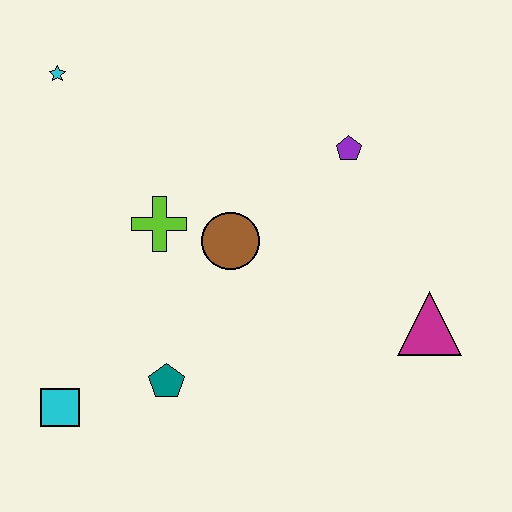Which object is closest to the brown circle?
The lime cross is closest to the brown circle.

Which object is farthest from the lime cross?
The magenta triangle is farthest from the lime cross.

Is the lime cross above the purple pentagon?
No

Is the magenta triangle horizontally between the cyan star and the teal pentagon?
No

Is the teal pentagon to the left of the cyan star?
No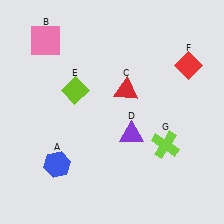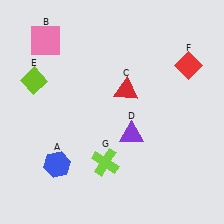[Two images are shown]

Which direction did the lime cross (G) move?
The lime cross (G) moved left.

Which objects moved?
The objects that moved are: the lime diamond (E), the lime cross (G).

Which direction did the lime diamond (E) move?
The lime diamond (E) moved left.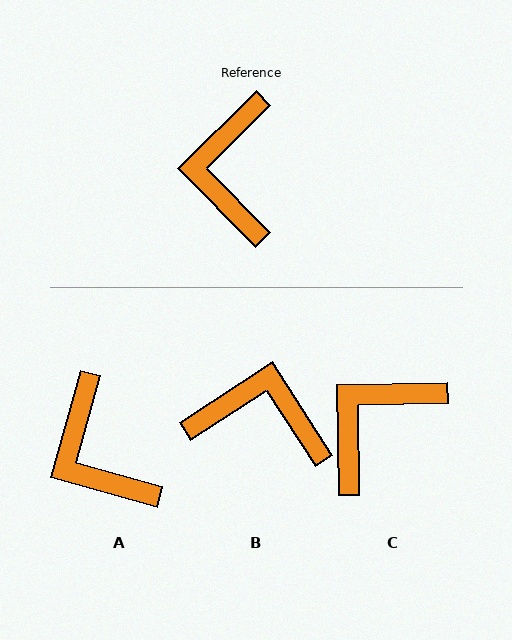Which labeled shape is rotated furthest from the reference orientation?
B, about 102 degrees away.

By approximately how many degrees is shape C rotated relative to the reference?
Approximately 44 degrees clockwise.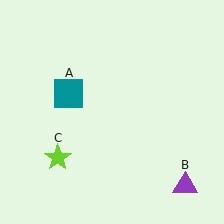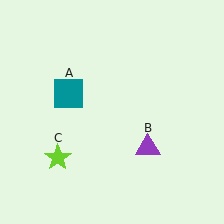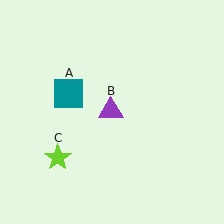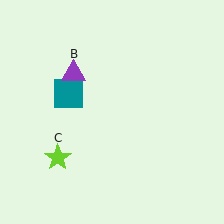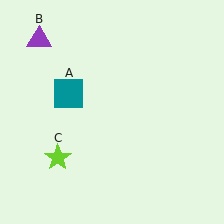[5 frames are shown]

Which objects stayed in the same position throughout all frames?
Teal square (object A) and lime star (object C) remained stationary.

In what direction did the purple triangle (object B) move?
The purple triangle (object B) moved up and to the left.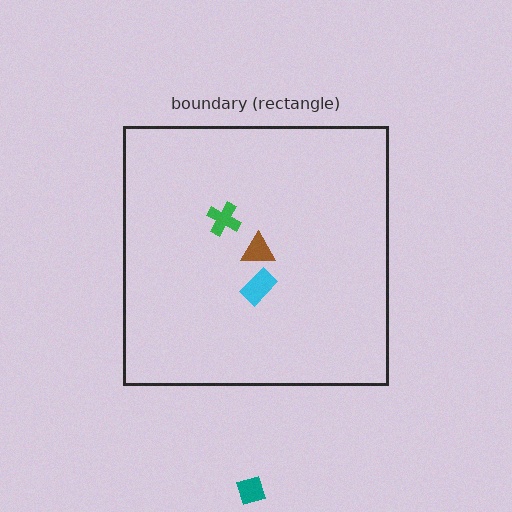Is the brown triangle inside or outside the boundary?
Inside.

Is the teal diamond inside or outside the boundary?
Outside.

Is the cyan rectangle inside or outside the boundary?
Inside.